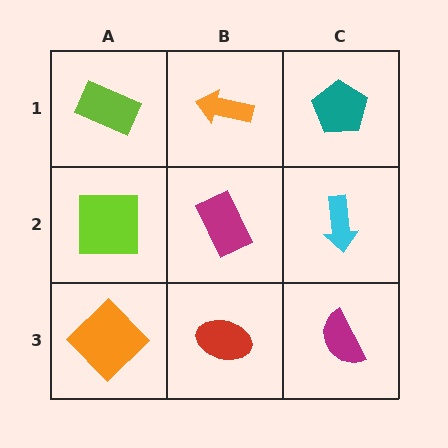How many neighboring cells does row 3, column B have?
3.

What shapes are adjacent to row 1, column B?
A magenta rectangle (row 2, column B), a lime rectangle (row 1, column A), a teal pentagon (row 1, column C).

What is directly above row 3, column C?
A cyan arrow.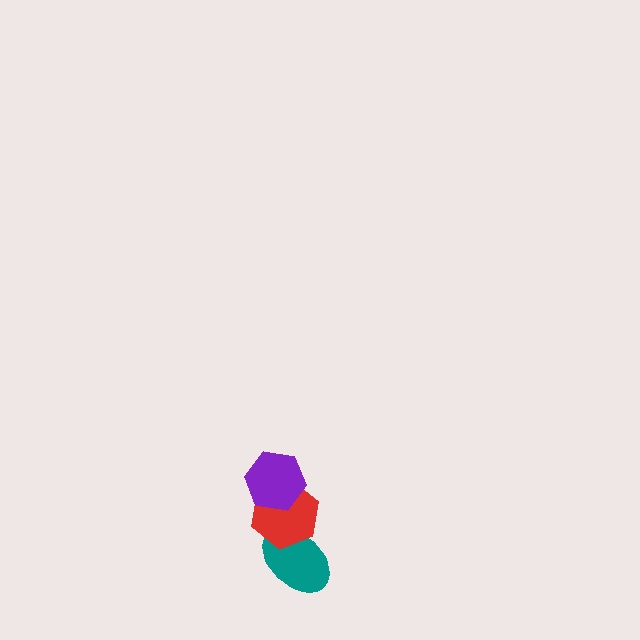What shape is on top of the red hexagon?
The purple hexagon is on top of the red hexagon.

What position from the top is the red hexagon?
The red hexagon is 2nd from the top.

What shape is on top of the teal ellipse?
The red hexagon is on top of the teal ellipse.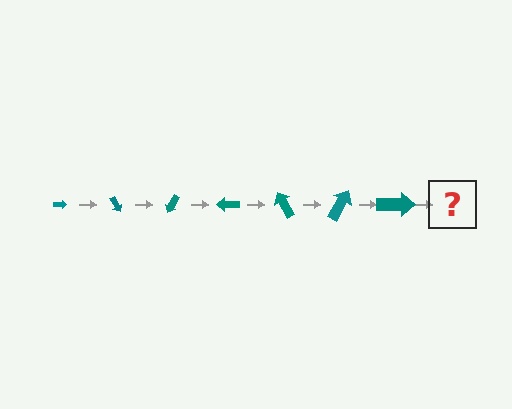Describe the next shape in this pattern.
It should be an arrow, larger than the previous one and rotated 420 degrees from the start.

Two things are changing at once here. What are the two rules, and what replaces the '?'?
The two rules are that the arrow grows larger each step and it rotates 60 degrees each step. The '?' should be an arrow, larger than the previous one and rotated 420 degrees from the start.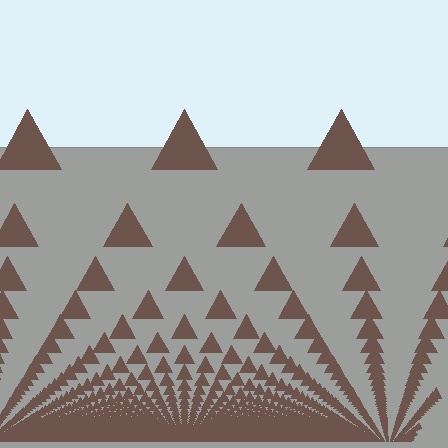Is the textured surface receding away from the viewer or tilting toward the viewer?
The surface appears to tilt toward the viewer. Texture elements get larger and sparser toward the top.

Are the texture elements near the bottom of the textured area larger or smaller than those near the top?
Smaller. The gradient is inverted — elements near the bottom are smaller and denser.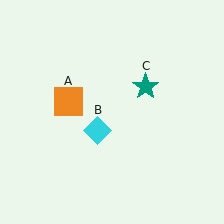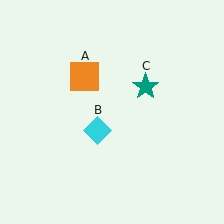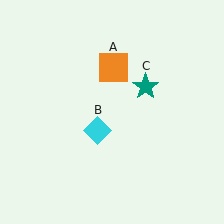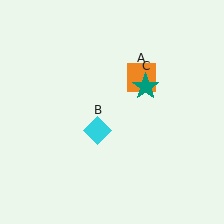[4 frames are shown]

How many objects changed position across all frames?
1 object changed position: orange square (object A).